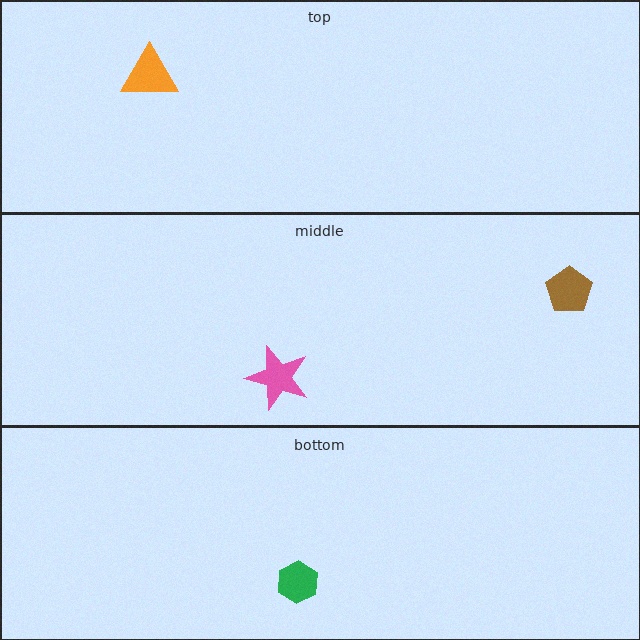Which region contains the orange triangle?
The top region.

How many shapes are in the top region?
1.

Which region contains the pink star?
The middle region.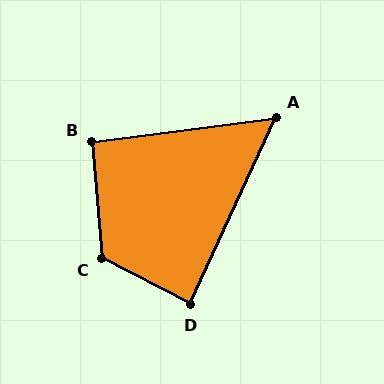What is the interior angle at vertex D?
Approximately 87 degrees (approximately right).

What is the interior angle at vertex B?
Approximately 93 degrees (approximately right).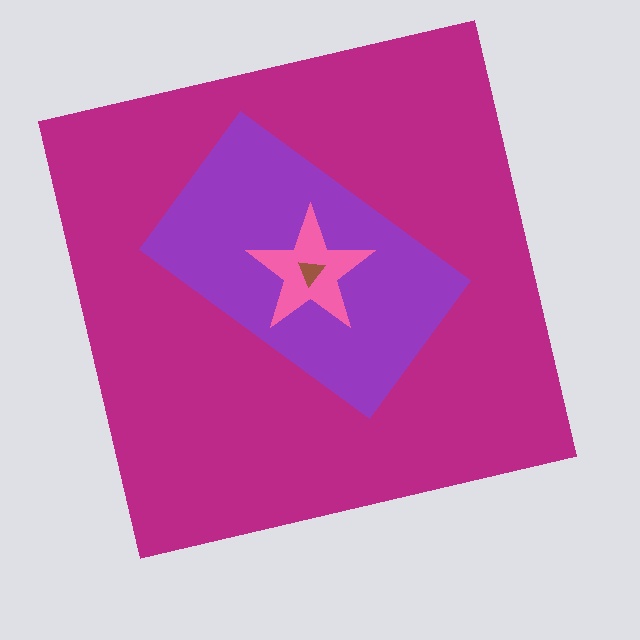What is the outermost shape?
The magenta square.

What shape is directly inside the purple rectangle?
The pink star.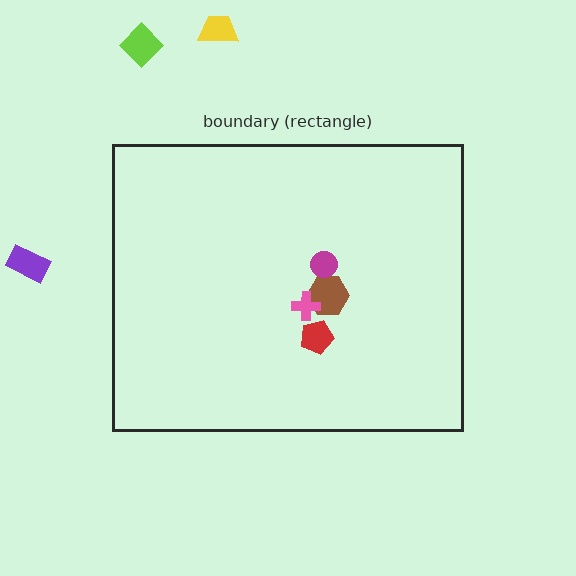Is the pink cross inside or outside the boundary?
Inside.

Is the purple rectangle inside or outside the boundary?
Outside.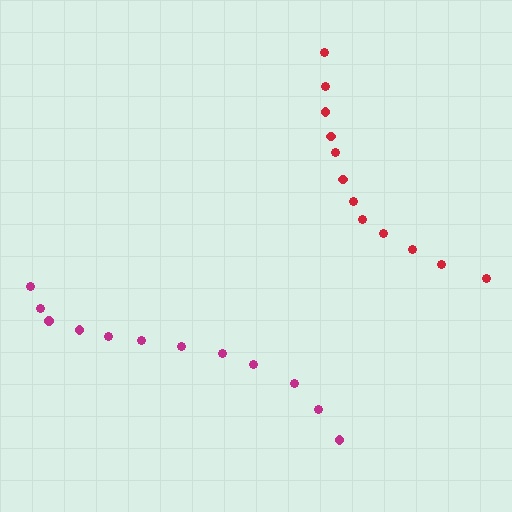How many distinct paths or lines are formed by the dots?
There are 2 distinct paths.